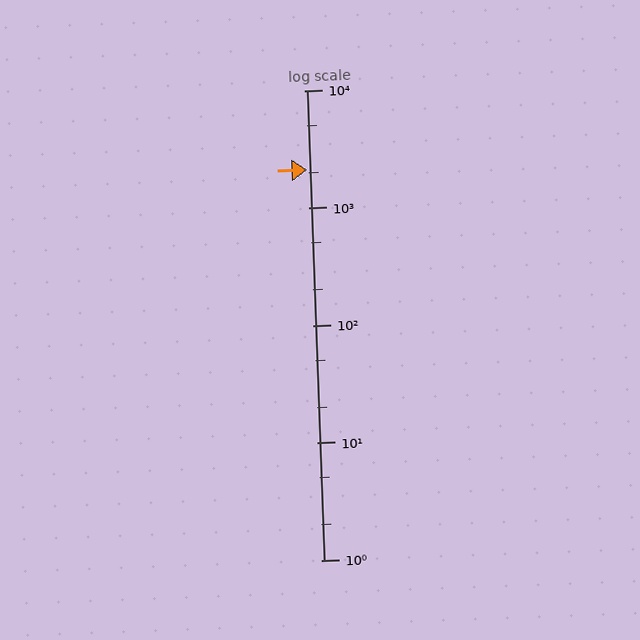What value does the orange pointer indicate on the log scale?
The pointer indicates approximately 2100.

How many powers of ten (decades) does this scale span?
The scale spans 4 decades, from 1 to 10000.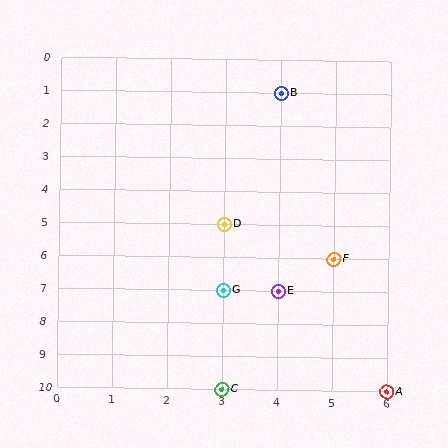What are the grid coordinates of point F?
Point F is at grid coordinates (5, 6).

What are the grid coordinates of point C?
Point C is at grid coordinates (3, 10).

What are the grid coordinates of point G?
Point G is at grid coordinates (3, 7).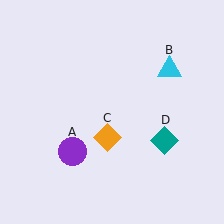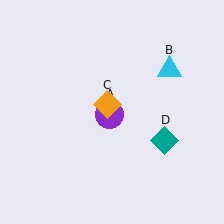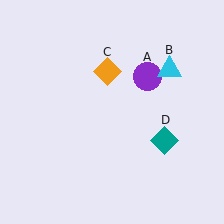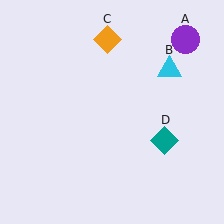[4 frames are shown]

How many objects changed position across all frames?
2 objects changed position: purple circle (object A), orange diamond (object C).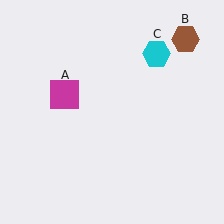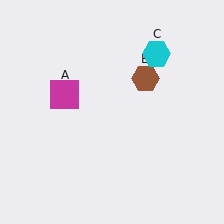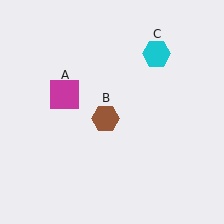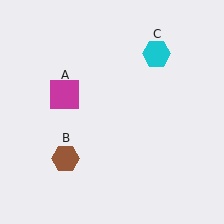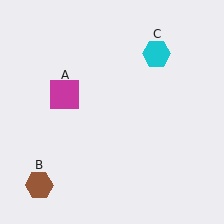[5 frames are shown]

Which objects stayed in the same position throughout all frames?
Magenta square (object A) and cyan hexagon (object C) remained stationary.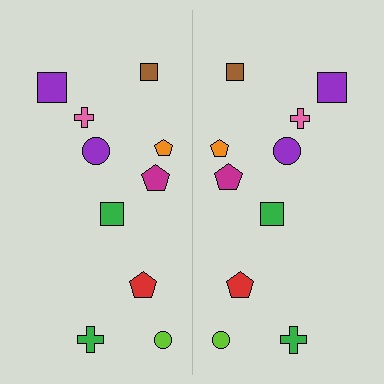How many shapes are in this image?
There are 20 shapes in this image.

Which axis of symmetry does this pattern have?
The pattern has a vertical axis of symmetry running through the center of the image.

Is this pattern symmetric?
Yes, this pattern has bilateral (reflection) symmetry.